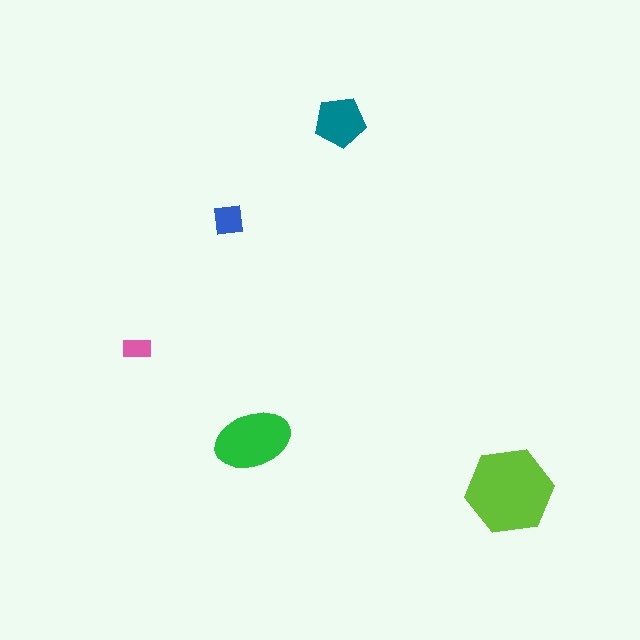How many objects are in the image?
There are 5 objects in the image.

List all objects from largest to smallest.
The lime hexagon, the green ellipse, the teal pentagon, the blue square, the pink rectangle.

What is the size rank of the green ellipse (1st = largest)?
2nd.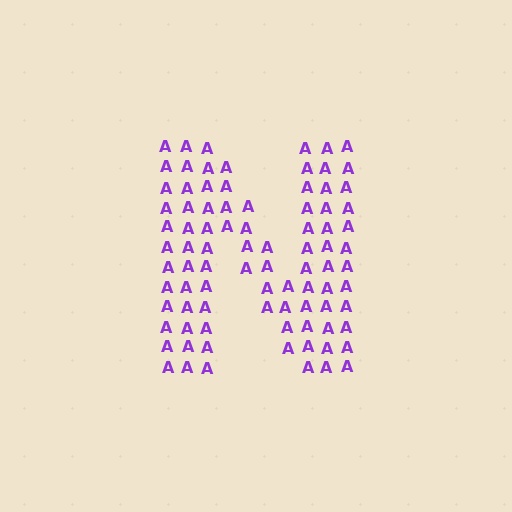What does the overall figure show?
The overall figure shows the letter N.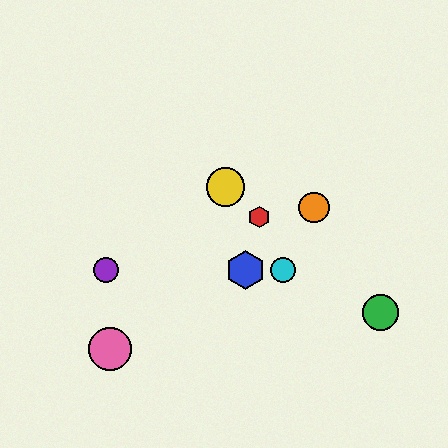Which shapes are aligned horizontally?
The blue hexagon, the purple circle, the cyan circle are aligned horizontally.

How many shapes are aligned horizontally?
3 shapes (the blue hexagon, the purple circle, the cyan circle) are aligned horizontally.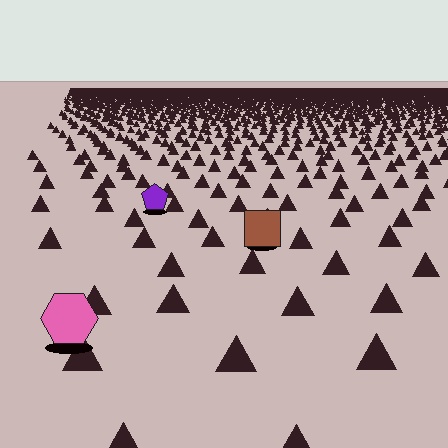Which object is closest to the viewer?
The pink hexagon is closest. The texture marks near it are larger and more spread out.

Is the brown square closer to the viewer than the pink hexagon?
No. The pink hexagon is closer — you can tell from the texture gradient: the ground texture is coarser near it.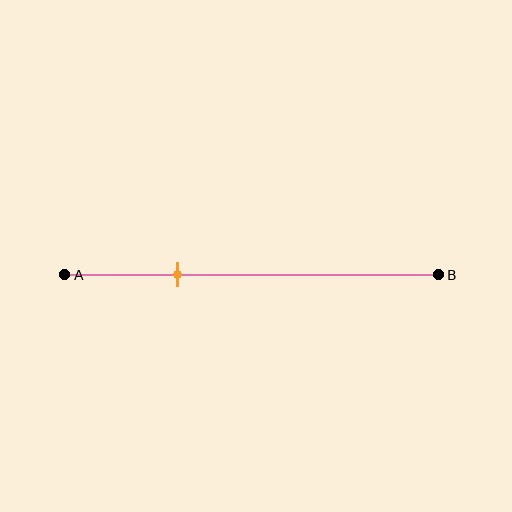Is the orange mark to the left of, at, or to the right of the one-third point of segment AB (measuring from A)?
The orange mark is to the left of the one-third point of segment AB.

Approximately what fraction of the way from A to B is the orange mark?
The orange mark is approximately 30% of the way from A to B.